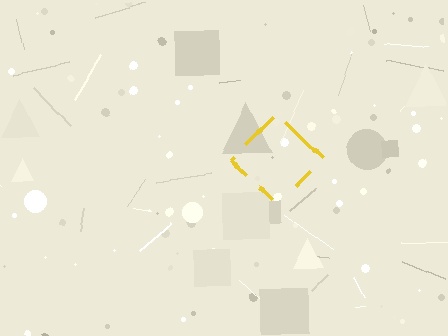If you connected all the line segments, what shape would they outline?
They would outline a diamond.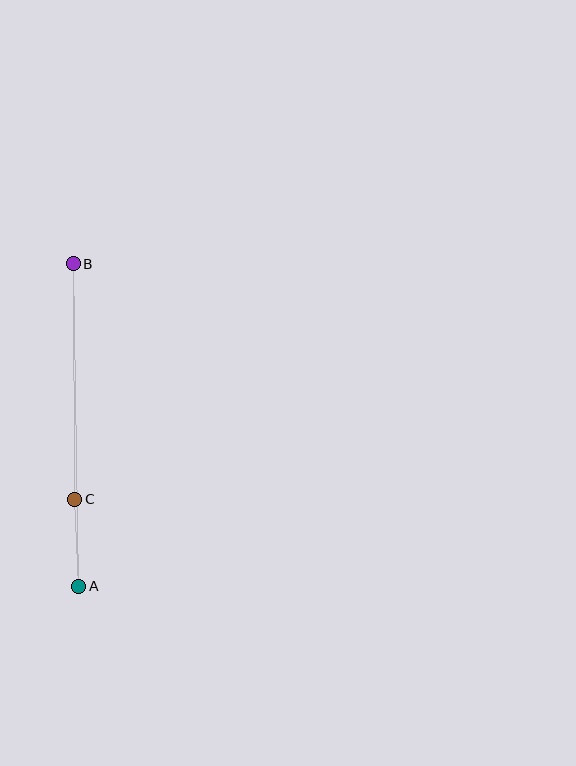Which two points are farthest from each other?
Points A and B are farthest from each other.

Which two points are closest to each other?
Points A and C are closest to each other.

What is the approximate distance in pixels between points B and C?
The distance between B and C is approximately 236 pixels.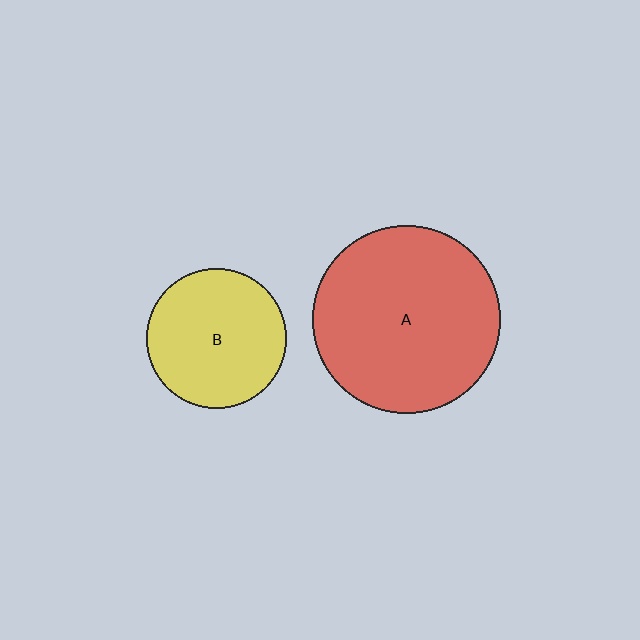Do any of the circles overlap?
No, none of the circles overlap.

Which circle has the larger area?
Circle A (red).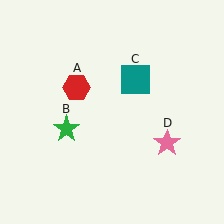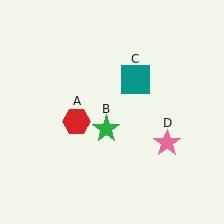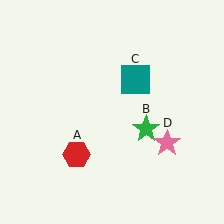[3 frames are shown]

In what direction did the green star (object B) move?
The green star (object B) moved right.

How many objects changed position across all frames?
2 objects changed position: red hexagon (object A), green star (object B).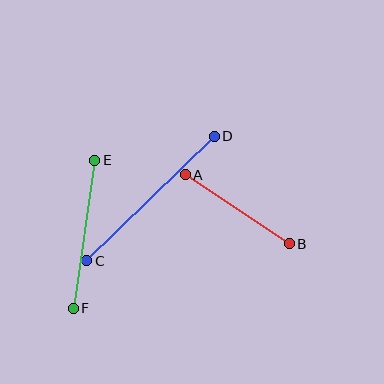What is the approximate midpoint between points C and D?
The midpoint is at approximately (151, 198) pixels.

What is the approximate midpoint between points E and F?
The midpoint is at approximately (84, 234) pixels.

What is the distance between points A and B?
The distance is approximately 125 pixels.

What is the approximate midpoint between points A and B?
The midpoint is at approximately (237, 209) pixels.